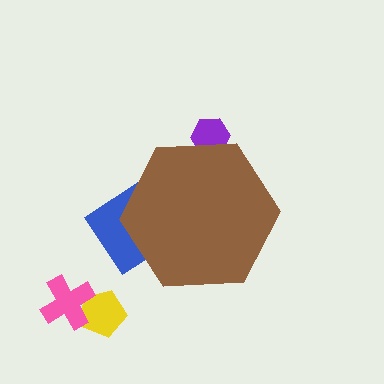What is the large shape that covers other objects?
A brown hexagon.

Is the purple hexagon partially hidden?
Yes, the purple hexagon is partially hidden behind the brown hexagon.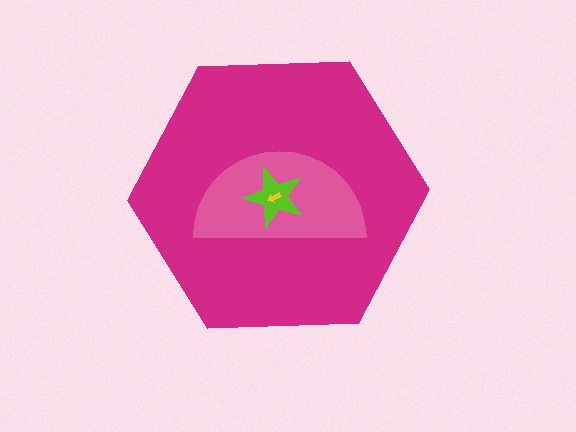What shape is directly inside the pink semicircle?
The lime star.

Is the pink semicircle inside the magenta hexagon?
Yes.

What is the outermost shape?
The magenta hexagon.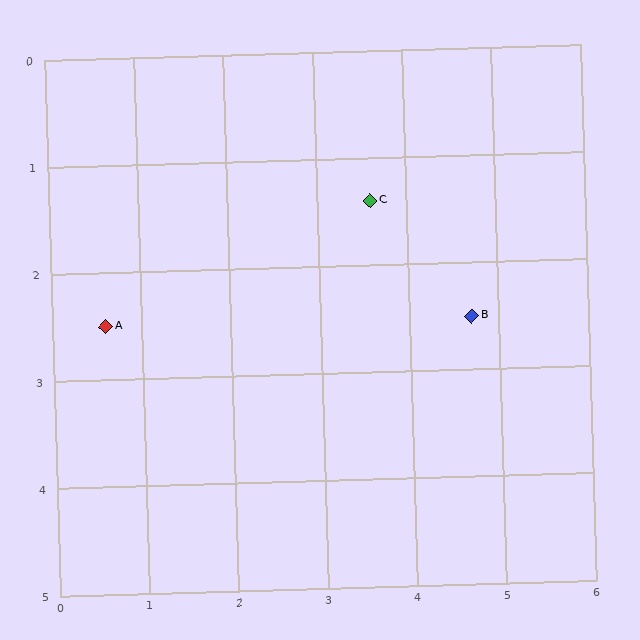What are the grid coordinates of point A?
Point A is at approximately (0.6, 2.5).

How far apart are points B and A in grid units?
Points B and A are about 4.1 grid units apart.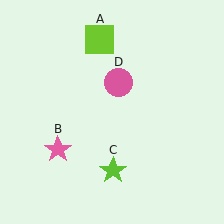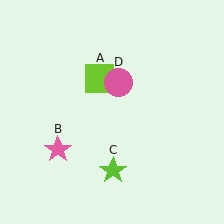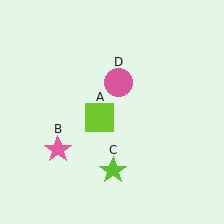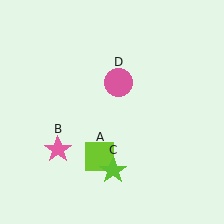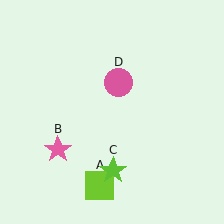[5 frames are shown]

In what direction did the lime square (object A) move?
The lime square (object A) moved down.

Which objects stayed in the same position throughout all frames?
Pink star (object B) and lime star (object C) and pink circle (object D) remained stationary.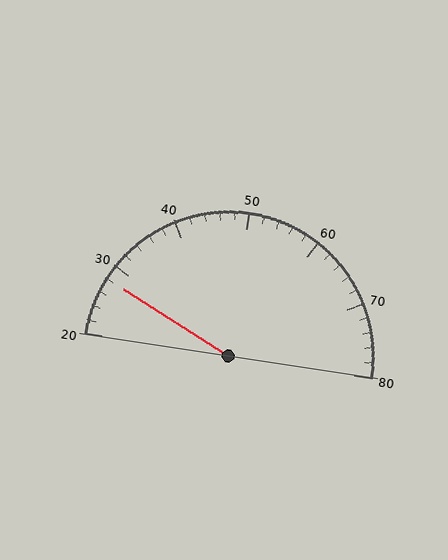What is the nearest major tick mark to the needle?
The nearest major tick mark is 30.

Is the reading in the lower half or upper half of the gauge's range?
The reading is in the lower half of the range (20 to 80).